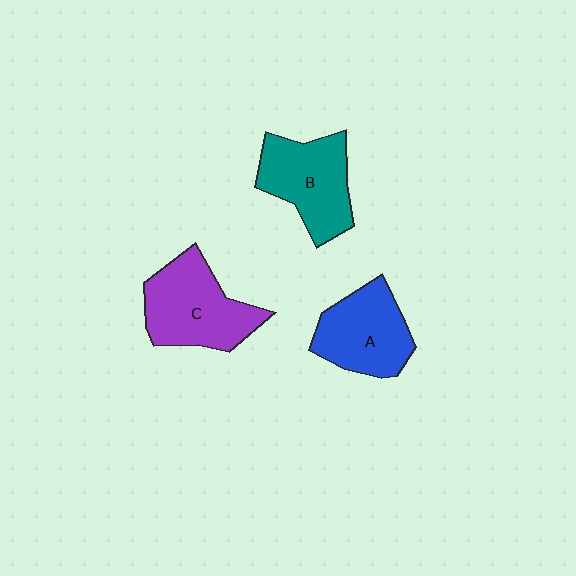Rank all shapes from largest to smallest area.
From largest to smallest: C (purple), B (teal), A (blue).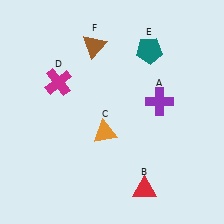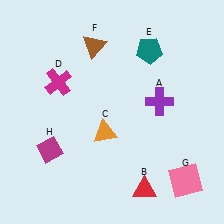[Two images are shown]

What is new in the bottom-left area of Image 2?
A magenta diamond (H) was added in the bottom-left area of Image 2.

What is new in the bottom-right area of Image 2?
A pink square (G) was added in the bottom-right area of Image 2.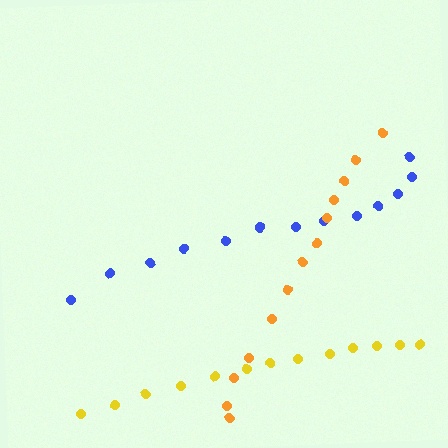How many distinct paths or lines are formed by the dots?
There are 3 distinct paths.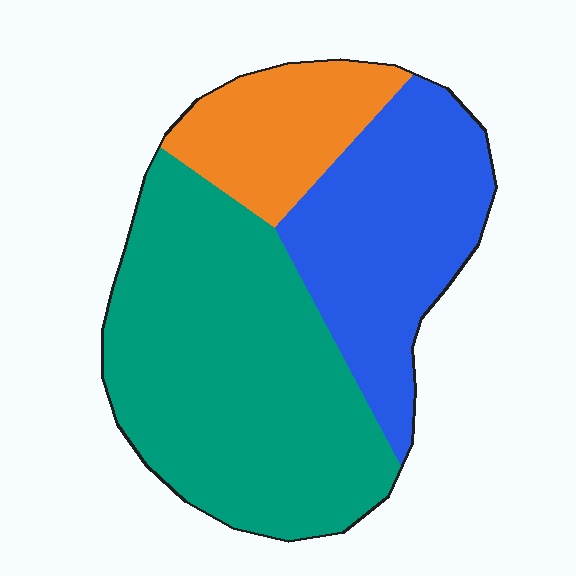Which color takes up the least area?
Orange, at roughly 15%.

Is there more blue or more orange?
Blue.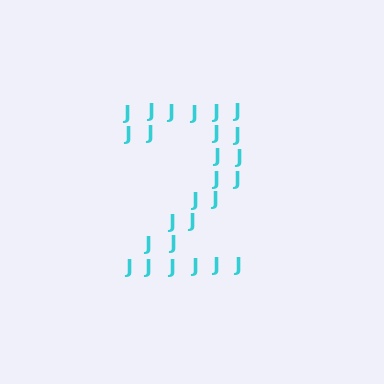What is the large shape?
The large shape is the digit 2.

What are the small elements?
The small elements are letter J's.